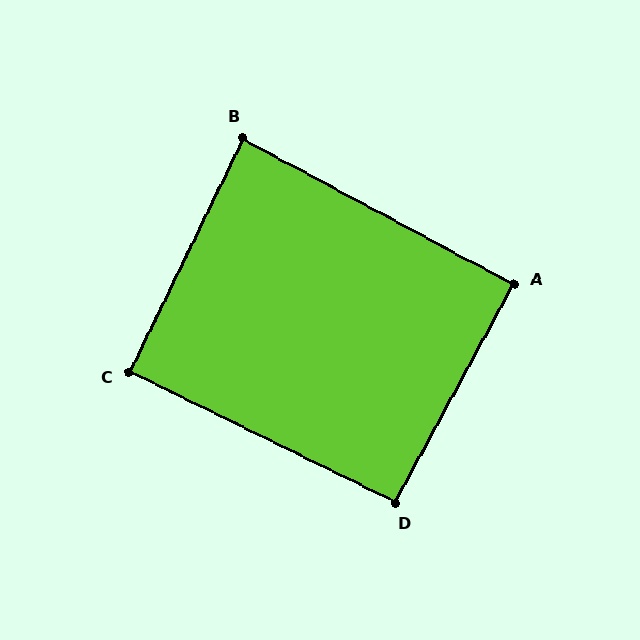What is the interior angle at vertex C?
Approximately 90 degrees (approximately right).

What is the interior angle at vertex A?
Approximately 90 degrees (approximately right).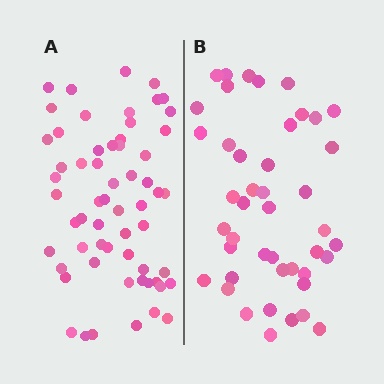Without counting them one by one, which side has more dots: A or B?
Region A (the left region) has more dots.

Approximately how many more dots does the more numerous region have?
Region A has approximately 15 more dots than region B.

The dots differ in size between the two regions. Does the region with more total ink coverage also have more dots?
No. Region B has more total ink coverage because its dots are larger, but region A actually contains more individual dots. Total area can be misleading — the number of items is what matters here.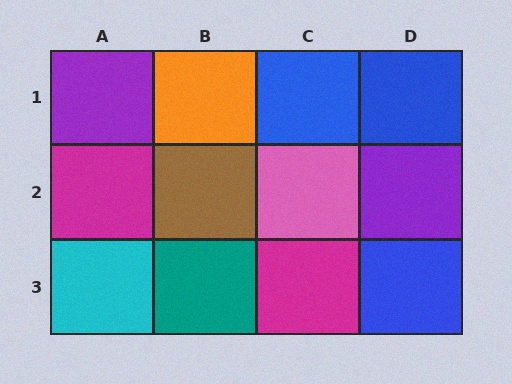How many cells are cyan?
1 cell is cyan.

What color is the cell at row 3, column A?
Cyan.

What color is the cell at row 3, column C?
Magenta.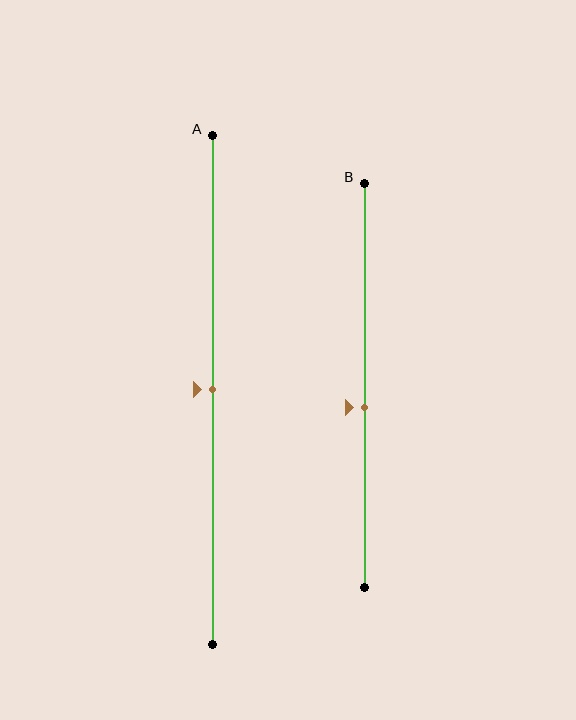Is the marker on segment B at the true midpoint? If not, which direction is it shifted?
No, the marker on segment B is shifted downward by about 5% of the segment length.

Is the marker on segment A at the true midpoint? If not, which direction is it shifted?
Yes, the marker on segment A is at the true midpoint.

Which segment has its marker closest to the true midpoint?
Segment A has its marker closest to the true midpoint.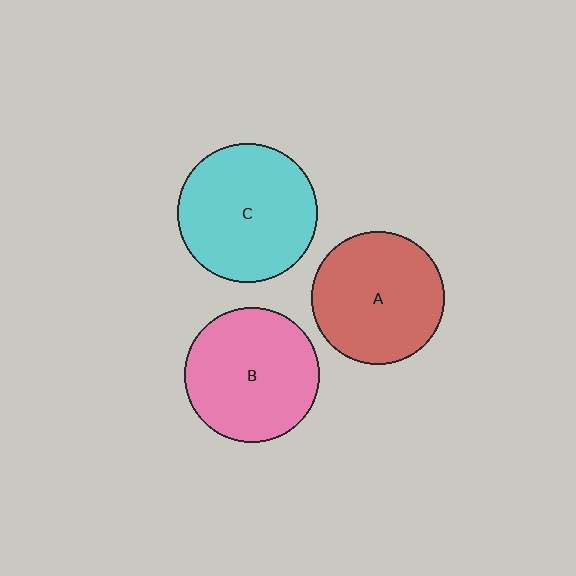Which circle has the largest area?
Circle C (cyan).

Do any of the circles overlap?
No, none of the circles overlap.